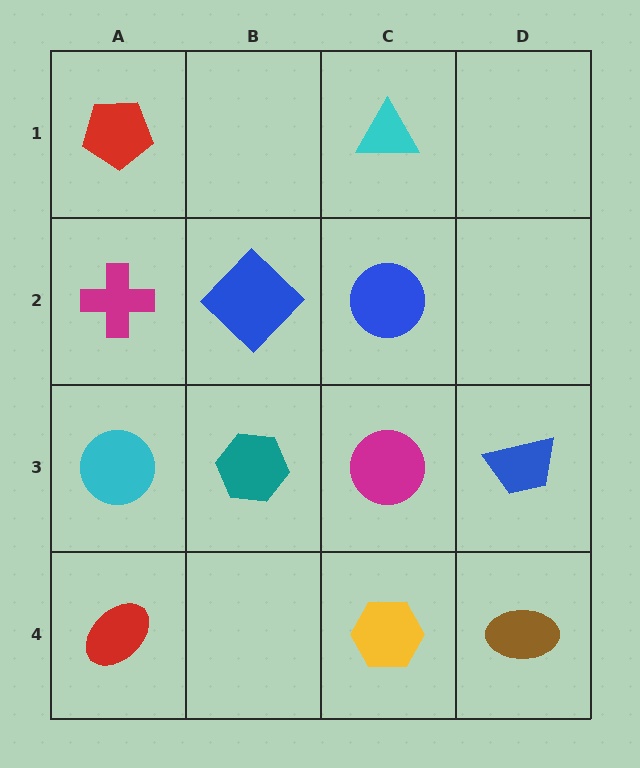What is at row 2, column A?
A magenta cross.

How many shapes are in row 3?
4 shapes.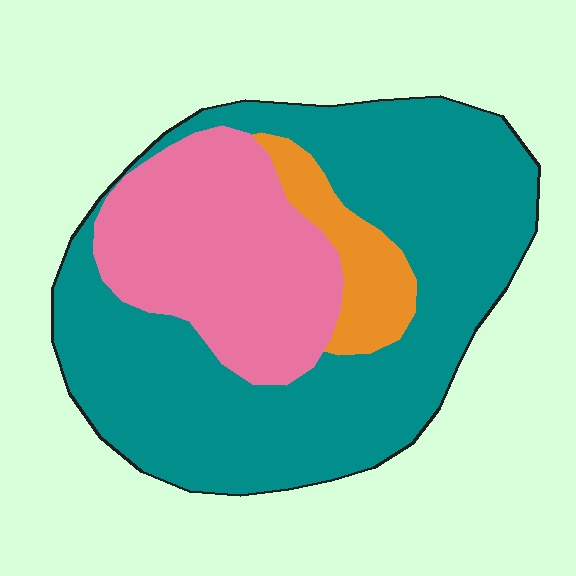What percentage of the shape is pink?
Pink covers roughly 30% of the shape.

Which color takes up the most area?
Teal, at roughly 65%.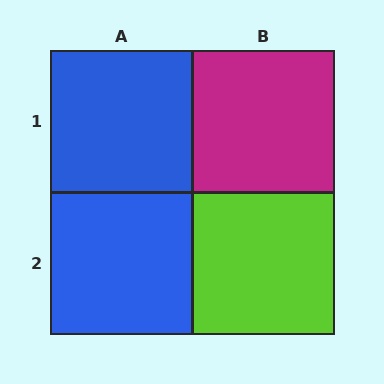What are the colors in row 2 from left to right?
Blue, lime.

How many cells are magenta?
1 cell is magenta.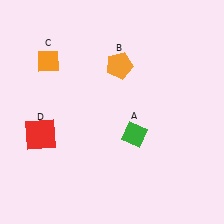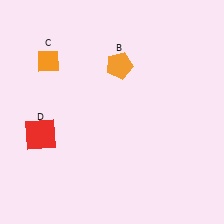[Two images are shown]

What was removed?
The green diamond (A) was removed in Image 2.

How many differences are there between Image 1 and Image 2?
There is 1 difference between the two images.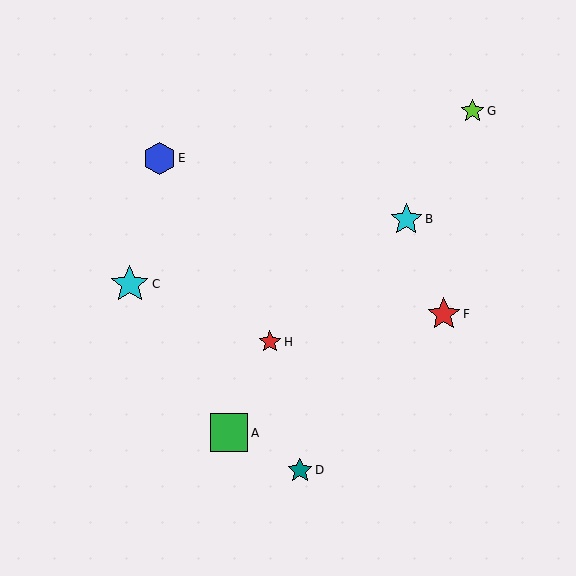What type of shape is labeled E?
Shape E is a blue hexagon.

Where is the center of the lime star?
The center of the lime star is at (472, 111).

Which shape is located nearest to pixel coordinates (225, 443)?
The green square (labeled A) at (229, 433) is nearest to that location.